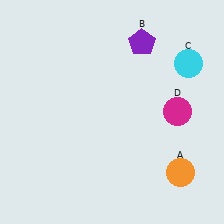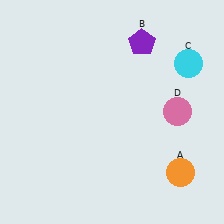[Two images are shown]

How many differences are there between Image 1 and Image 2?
There is 1 difference between the two images.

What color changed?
The circle (D) changed from magenta in Image 1 to pink in Image 2.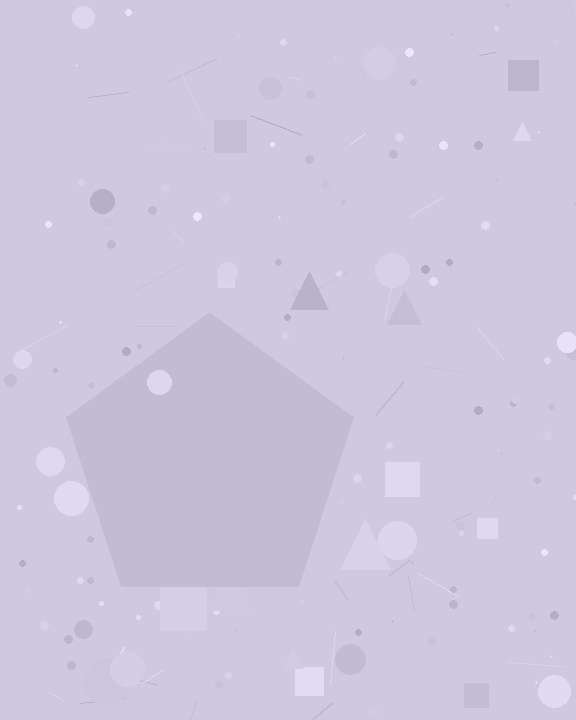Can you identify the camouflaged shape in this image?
The camouflaged shape is a pentagon.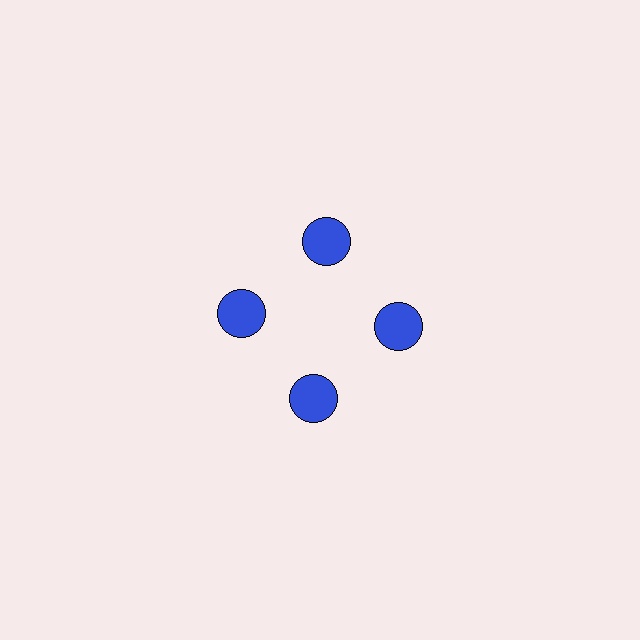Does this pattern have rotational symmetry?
Yes, this pattern has 4-fold rotational symmetry. It looks the same after rotating 90 degrees around the center.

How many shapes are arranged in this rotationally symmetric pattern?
There are 4 shapes, arranged in 4 groups of 1.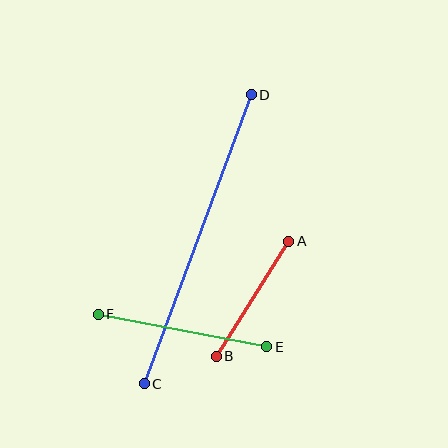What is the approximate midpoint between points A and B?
The midpoint is at approximately (253, 299) pixels.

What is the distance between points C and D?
The distance is approximately 308 pixels.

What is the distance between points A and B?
The distance is approximately 136 pixels.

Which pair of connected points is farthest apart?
Points C and D are farthest apart.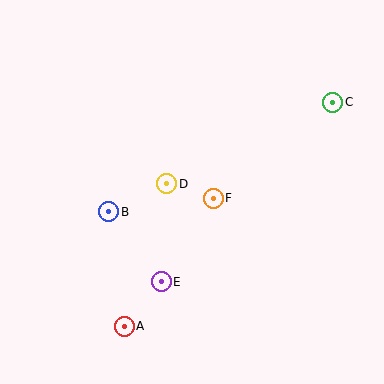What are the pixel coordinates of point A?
Point A is at (124, 326).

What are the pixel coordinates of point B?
Point B is at (109, 212).